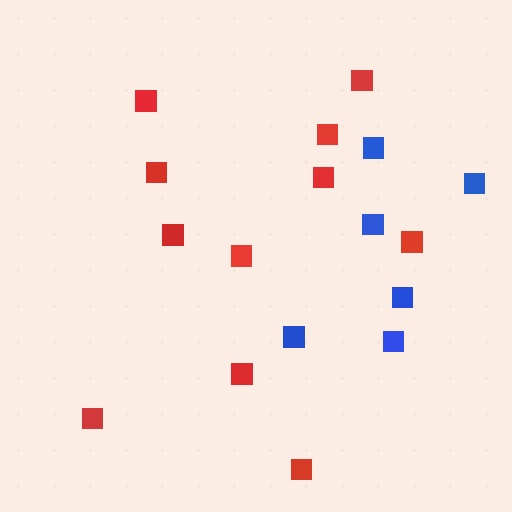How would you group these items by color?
There are 2 groups: one group of red squares (11) and one group of blue squares (6).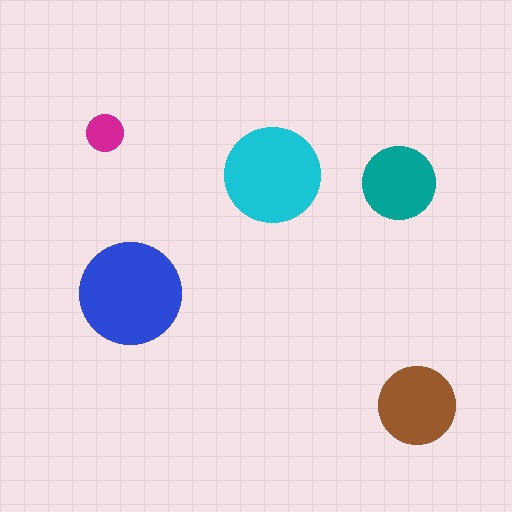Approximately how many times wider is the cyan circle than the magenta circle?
About 2.5 times wider.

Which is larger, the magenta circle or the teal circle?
The teal one.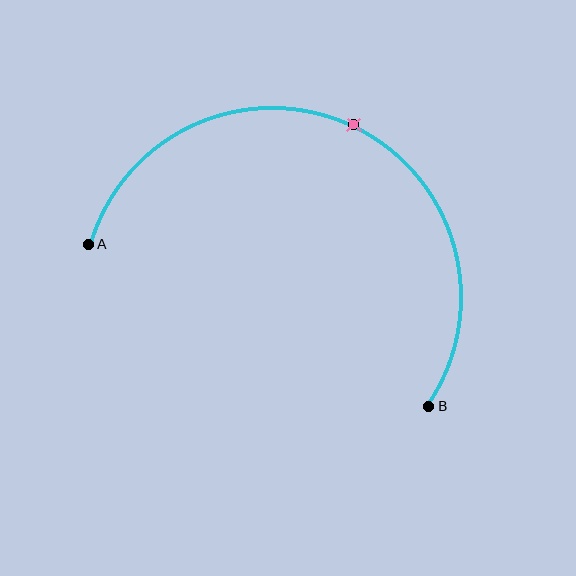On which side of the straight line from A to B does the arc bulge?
The arc bulges above the straight line connecting A and B.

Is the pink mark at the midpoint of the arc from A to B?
Yes. The pink mark lies on the arc at equal arc-length from both A and B — it is the arc midpoint.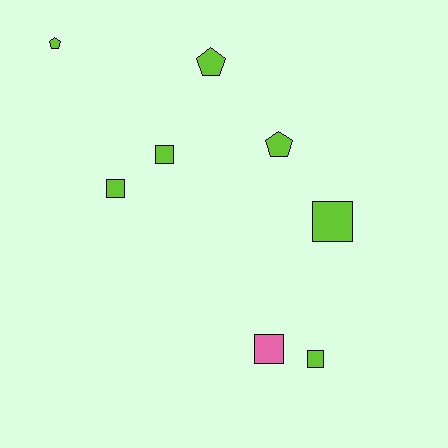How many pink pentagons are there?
There are no pink pentagons.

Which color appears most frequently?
Lime, with 7 objects.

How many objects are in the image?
There are 8 objects.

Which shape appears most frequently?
Square, with 5 objects.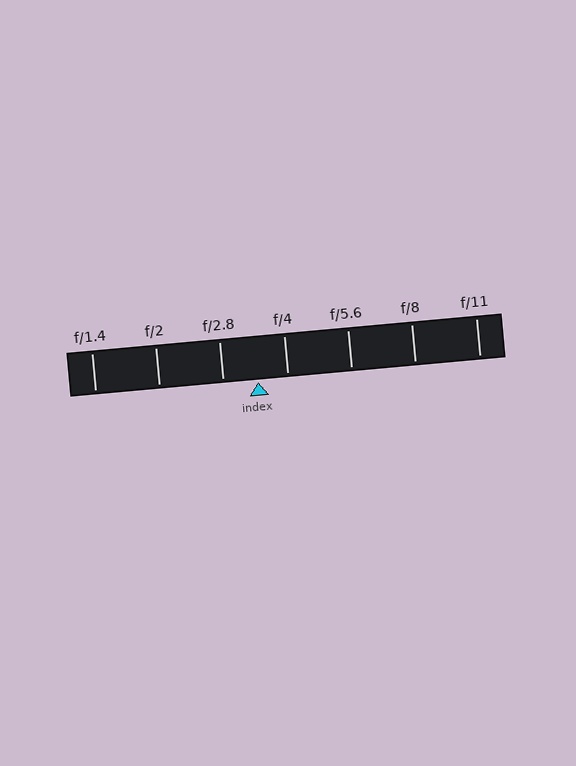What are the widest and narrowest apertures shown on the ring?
The widest aperture shown is f/1.4 and the narrowest is f/11.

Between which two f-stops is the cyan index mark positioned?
The index mark is between f/2.8 and f/4.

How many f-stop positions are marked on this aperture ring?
There are 7 f-stop positions marked.